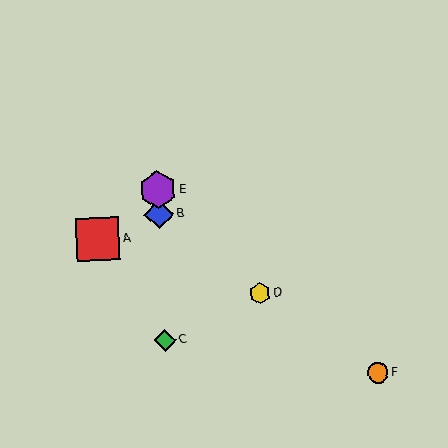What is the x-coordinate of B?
Object B is at x≈159.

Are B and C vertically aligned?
Yes, both are at x≈159.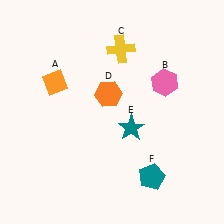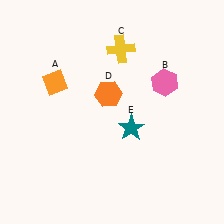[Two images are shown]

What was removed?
The teal pentagon (F) was removed in Image 2.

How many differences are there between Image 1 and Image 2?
There is 1 difference between the two images.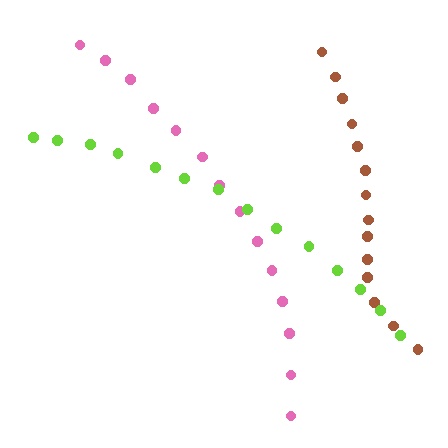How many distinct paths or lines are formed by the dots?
There are 3 distinct paths.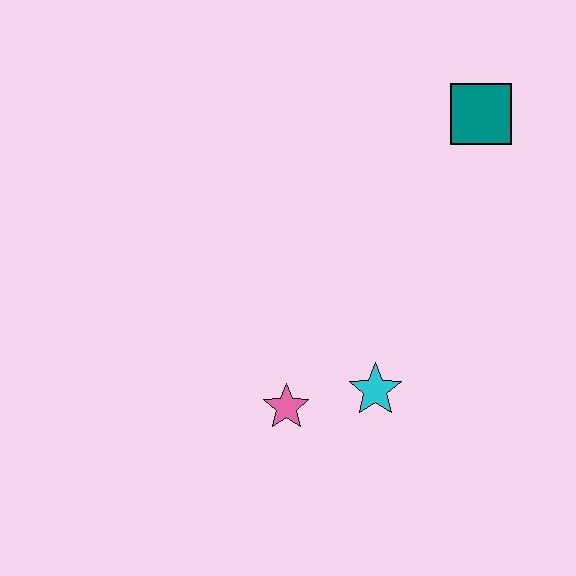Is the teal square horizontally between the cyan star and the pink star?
No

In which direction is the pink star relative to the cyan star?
The pink star is to the left of the cyan star.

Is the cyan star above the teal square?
No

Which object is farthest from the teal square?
The pink star is farthest from the teal square.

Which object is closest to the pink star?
The cyan star is closest to the pink star.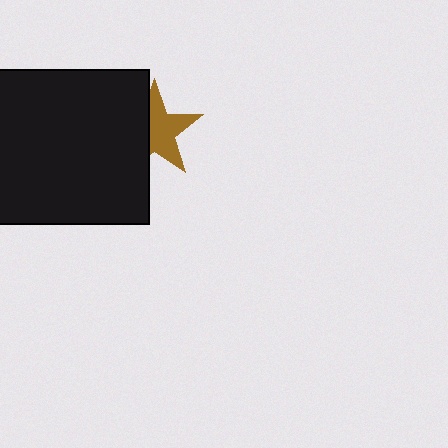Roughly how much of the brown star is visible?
About half of it is visible (roughly 61%).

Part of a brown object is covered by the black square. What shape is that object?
It is a star.